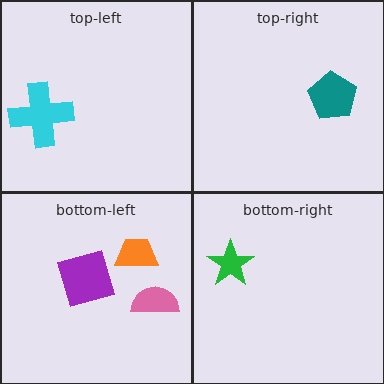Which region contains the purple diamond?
The bottom-left region.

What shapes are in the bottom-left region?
The purple diamond, the orange trapezoid, the pink semicircle.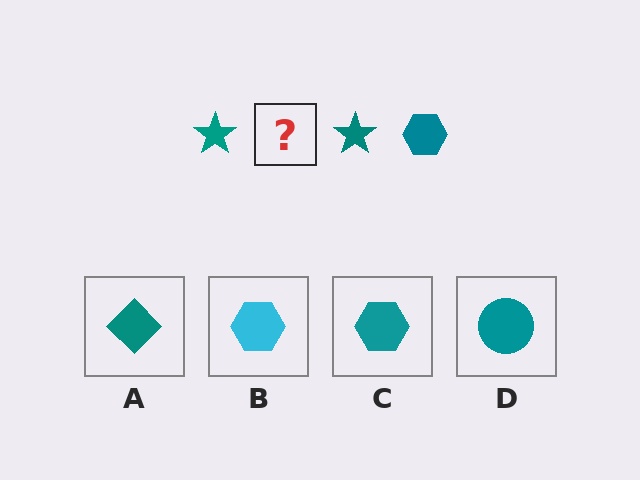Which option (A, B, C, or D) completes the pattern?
C.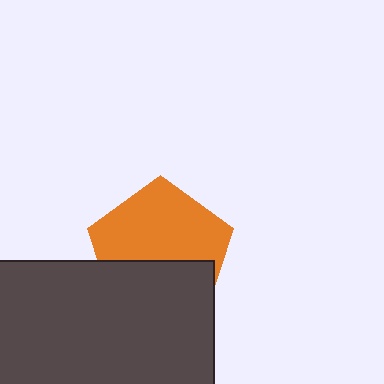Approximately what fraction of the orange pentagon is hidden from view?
Roughly 42% of the orange pentagon is hidden behind the dark gray rectangle.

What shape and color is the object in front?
The object in front is a dark gray rectangle.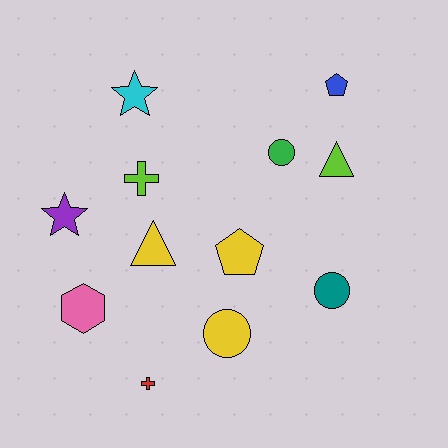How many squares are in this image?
There are no squares.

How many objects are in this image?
There are 12 objects.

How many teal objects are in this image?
There is 1 teal object.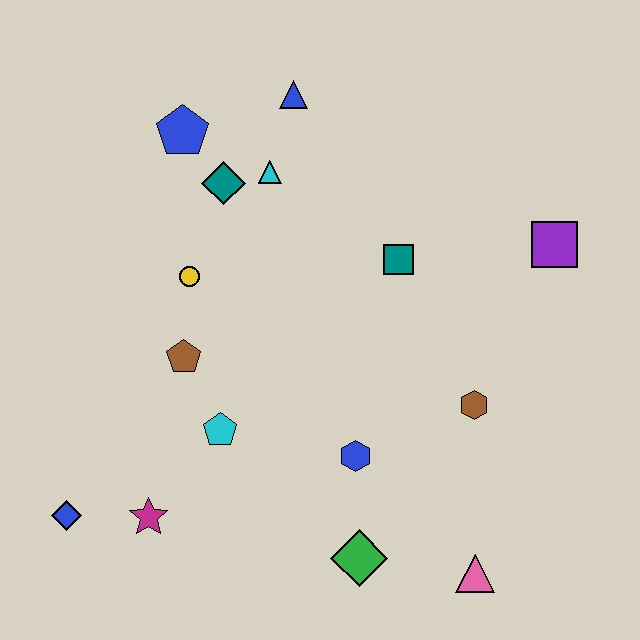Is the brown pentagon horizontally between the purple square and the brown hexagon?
No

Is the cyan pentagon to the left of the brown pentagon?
No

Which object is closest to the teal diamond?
The cyan triangle is closest to the teal diamond.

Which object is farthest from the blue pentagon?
The pink triangle is farthest from the blue pentagon.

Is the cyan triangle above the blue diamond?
Yes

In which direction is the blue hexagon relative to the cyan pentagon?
The blue hexagon is to the right of the cyan pentagon.